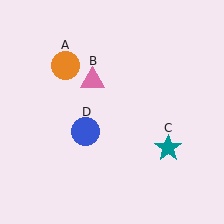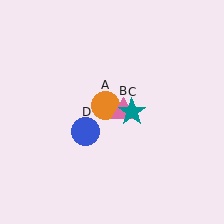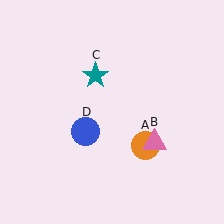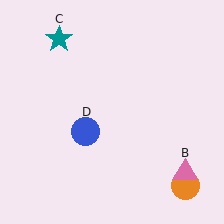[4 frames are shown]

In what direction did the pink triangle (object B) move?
The pink triangle (object B) moved down and to the right.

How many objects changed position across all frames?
3 objects changed position: orange circle (object A), pink triangle (object B), teal star (object C).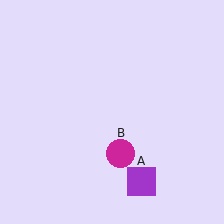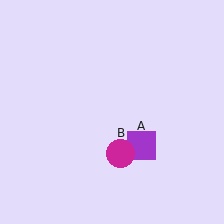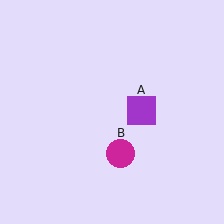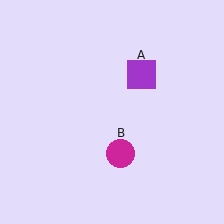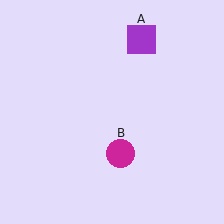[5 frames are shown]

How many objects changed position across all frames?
1 object changed position: purple square (object A).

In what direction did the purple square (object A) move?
The purple square (object A) moved up.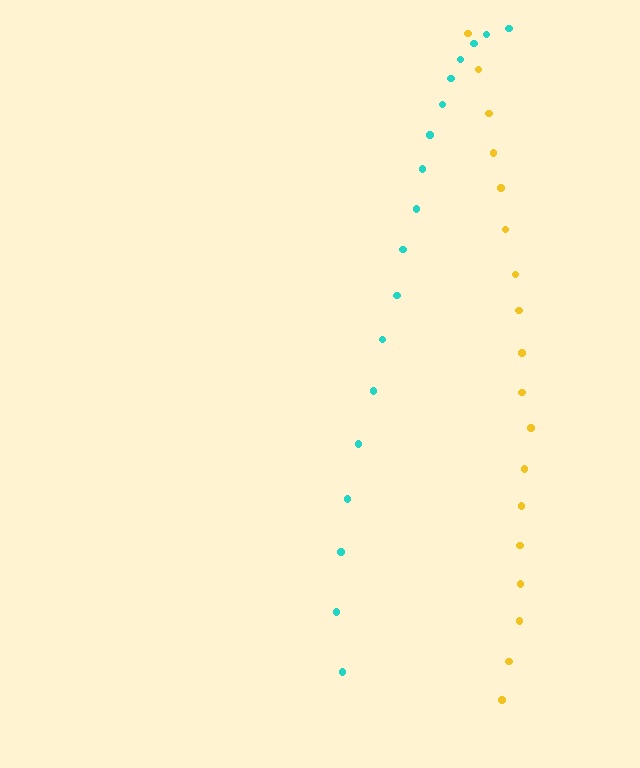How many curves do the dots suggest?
There are 2 distinct paths.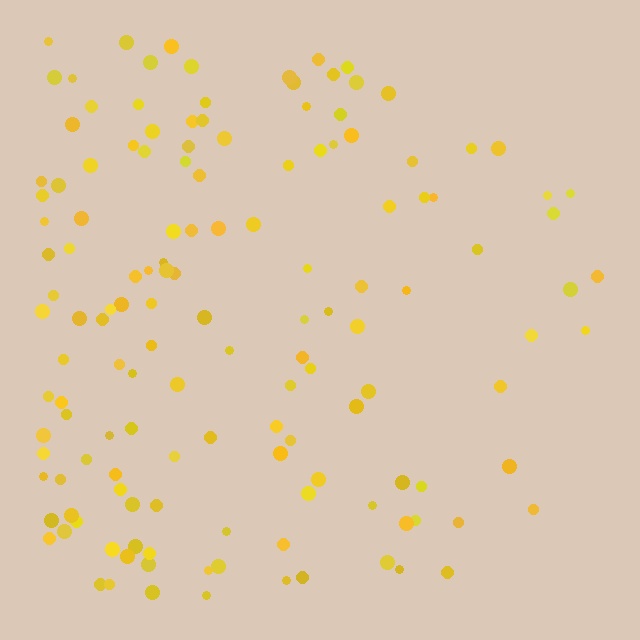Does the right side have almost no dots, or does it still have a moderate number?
Still a moderate number, just noticeably fewer than the left.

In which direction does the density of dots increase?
From right to left, with the left side densest.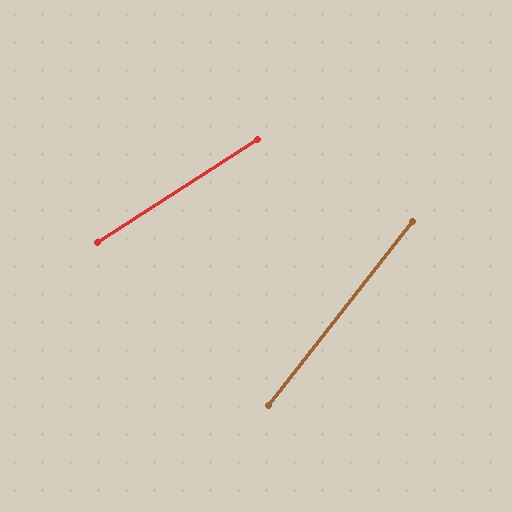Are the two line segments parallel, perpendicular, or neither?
Neither parallel nor perpendicular — they differ by about 19°.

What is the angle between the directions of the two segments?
Approximately 19 degrees.